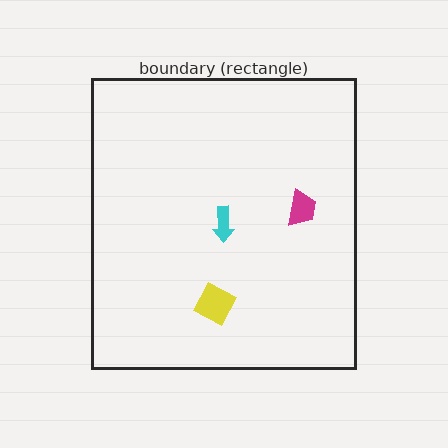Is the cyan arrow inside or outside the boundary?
Inside.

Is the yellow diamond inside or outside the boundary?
Inside.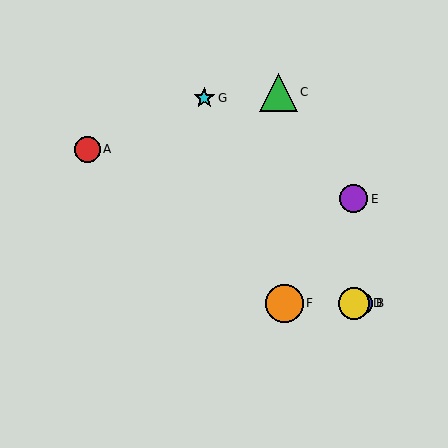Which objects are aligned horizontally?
Objects B, D, F are aligned horizontally.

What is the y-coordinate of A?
Object A is at y≈149.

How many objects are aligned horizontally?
3 objects (B, D, F) are aligned horizontally.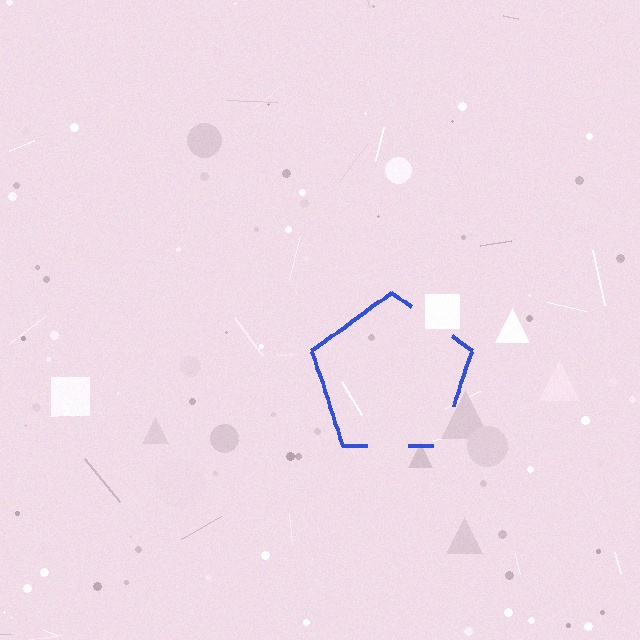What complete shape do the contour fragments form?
The contour fragments form a pentagon.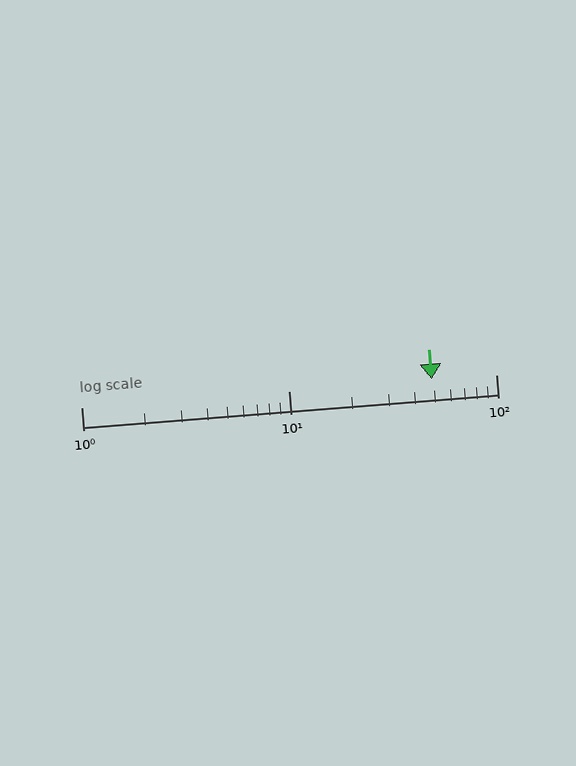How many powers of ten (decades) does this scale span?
The scale spans 2 decades, from 1 to 100.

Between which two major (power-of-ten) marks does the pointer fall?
The pointer is between 10 and 100.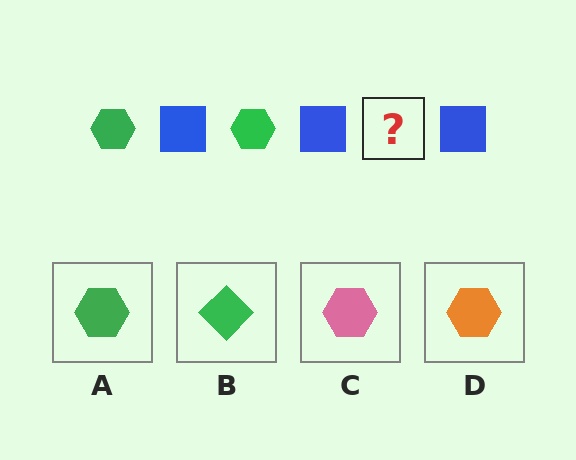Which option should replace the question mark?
Option A.